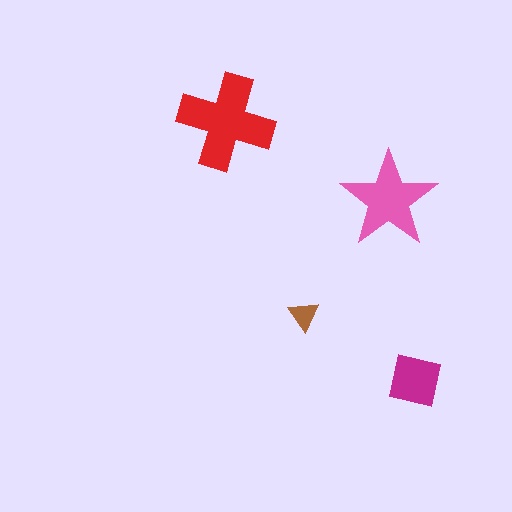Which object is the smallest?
The brown triangle.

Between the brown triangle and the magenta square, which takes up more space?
The magenta square.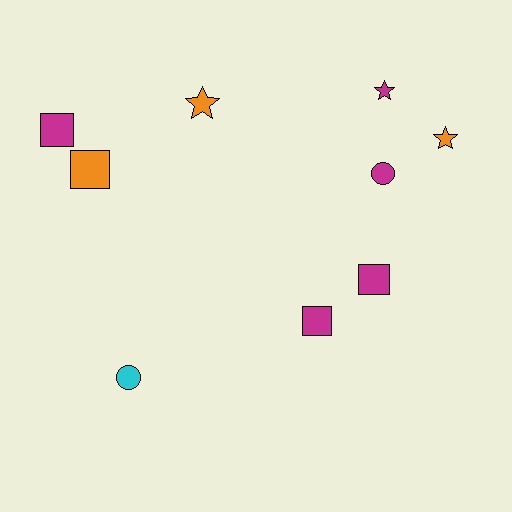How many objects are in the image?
There are 9 objects.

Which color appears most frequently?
Magenta, with 5 objects.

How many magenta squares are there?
There are 3 magenta squares.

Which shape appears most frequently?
Square, with 4 objects.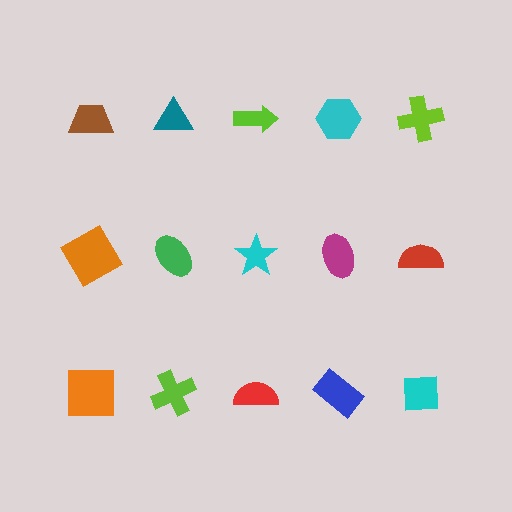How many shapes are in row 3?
5 shapes.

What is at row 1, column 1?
A brown trapezoid.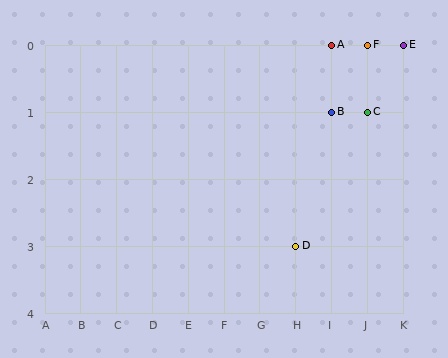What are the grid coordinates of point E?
Point E is at grid coordinates (K, 0).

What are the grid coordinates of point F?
Point F is at grid coordinates (J, 0).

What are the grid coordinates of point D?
Point D is at grid coordinates (H, 3).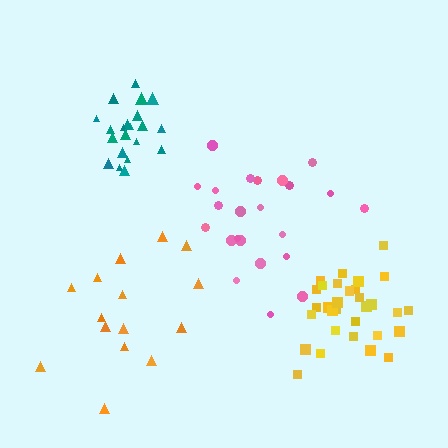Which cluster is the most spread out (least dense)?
Orange.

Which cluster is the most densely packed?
Teal.